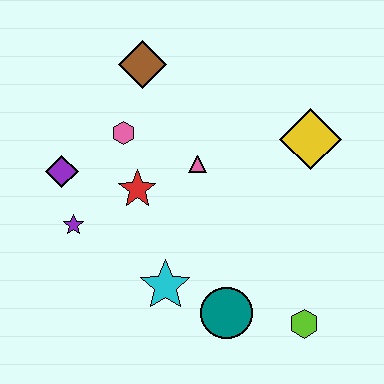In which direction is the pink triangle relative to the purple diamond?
The pink triangle is to the right of the purple diamond.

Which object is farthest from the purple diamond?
The lime hexagon is farthest from the purple diamond.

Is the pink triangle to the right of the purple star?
Yes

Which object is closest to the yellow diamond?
The pink triangle is closest to the yellow diamond.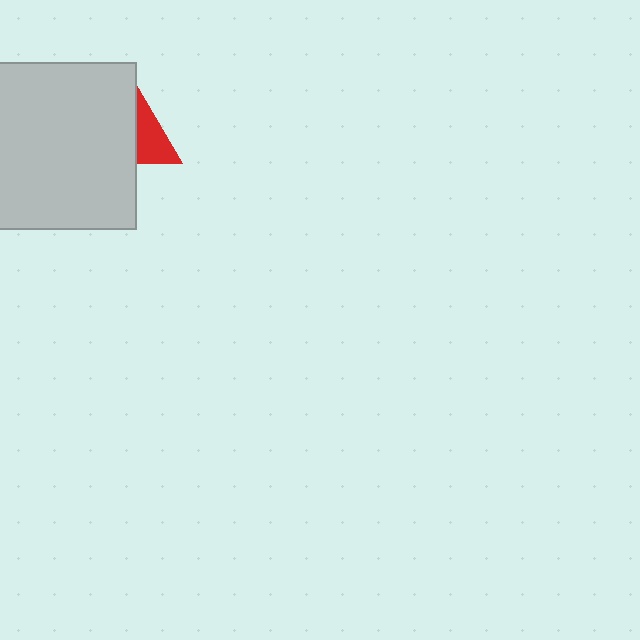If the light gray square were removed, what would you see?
You would see the complete red triangle.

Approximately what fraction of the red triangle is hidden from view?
Roughly 65% of the red triangle is hidden behind the light gray square.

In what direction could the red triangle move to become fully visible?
The red triangle could move right. That would shift it out from behind the light gray square entirely.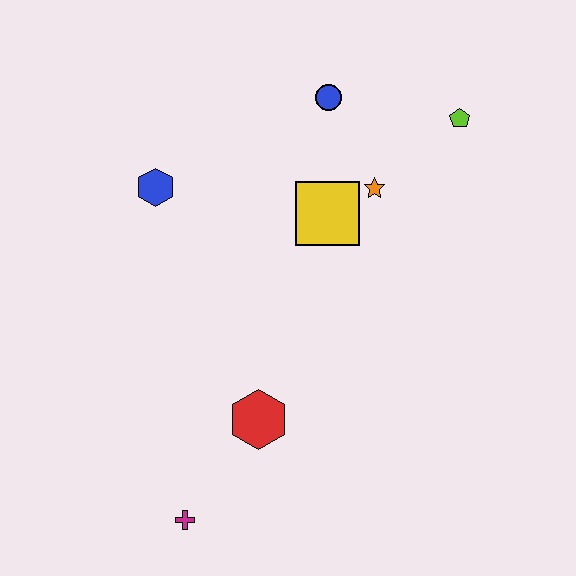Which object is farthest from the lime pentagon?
The magenta cross is farthest from the lime pentagon.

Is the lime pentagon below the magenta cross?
No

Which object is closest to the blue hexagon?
The yellow square is closest to the blue hexagon.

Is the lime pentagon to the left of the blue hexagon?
No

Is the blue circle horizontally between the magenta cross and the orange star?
Yes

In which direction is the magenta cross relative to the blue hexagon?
The magenta cross is below the blue hexagon.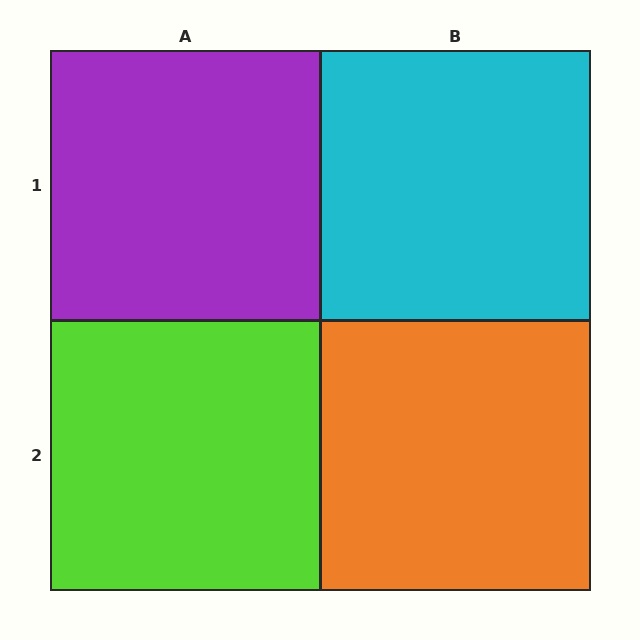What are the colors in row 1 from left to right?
Purple, cyan.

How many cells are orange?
1 cell is orange.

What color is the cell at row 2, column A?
Lime.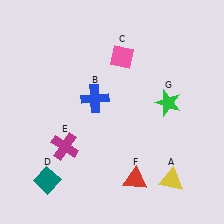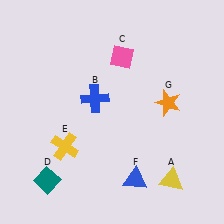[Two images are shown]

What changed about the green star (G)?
In Image 1, G is green. In Image 2, it changed to orange.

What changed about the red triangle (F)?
In Image 1, F is red. In Image 2, it changed to blue.